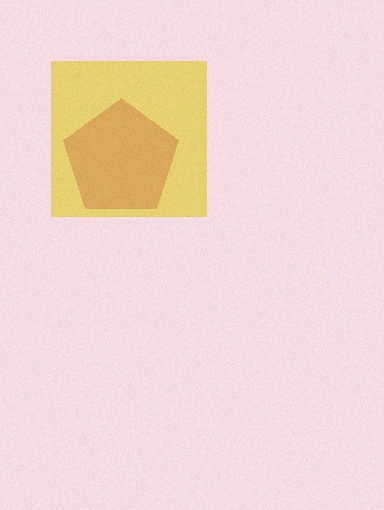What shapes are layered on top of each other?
The layered shapes are: a magenta pentagon, a yellow square.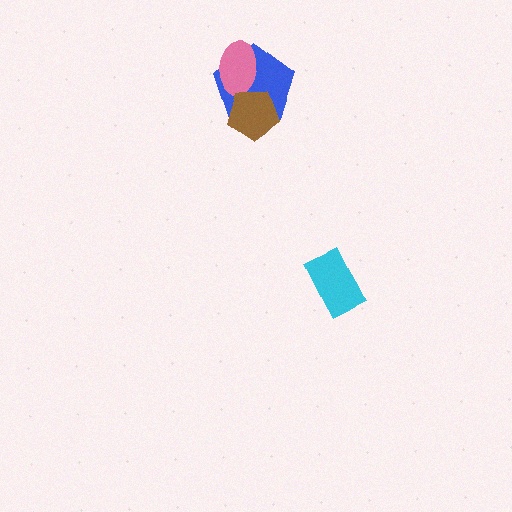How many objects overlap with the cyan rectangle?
0 objects overlap with the cyan rectangle.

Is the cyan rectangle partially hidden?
No, no other shape covers it.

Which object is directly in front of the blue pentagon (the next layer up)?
The pink ellipse is directly in front of the blue pentagon.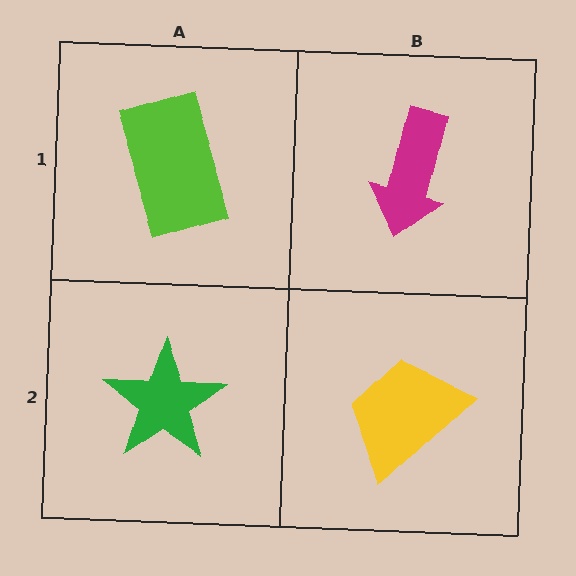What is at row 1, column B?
A magenta arrow.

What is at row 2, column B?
A yellow trapezoid.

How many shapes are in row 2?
2 shapes.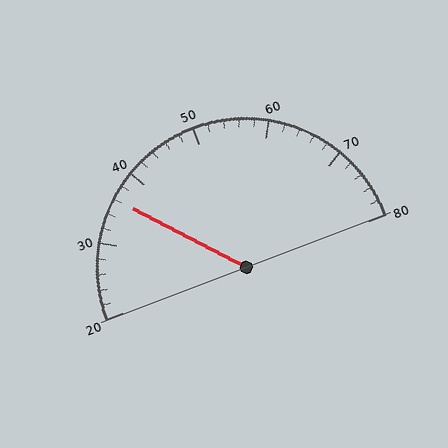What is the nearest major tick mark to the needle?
The nearest major tick mark is 40.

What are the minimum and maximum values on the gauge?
The gauge ranges from 20 to 80.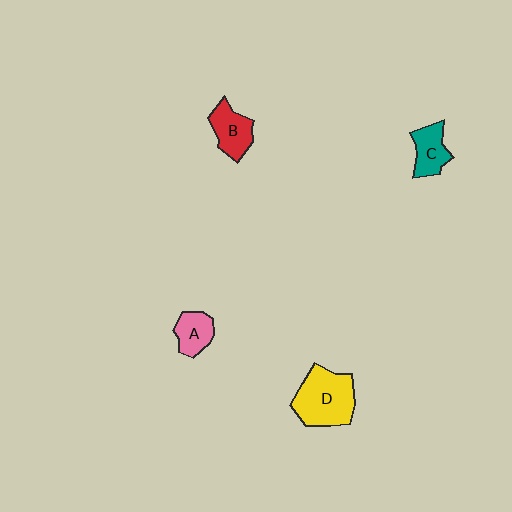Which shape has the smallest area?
Shape A (pink).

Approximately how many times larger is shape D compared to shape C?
Approximately 2.0 times.